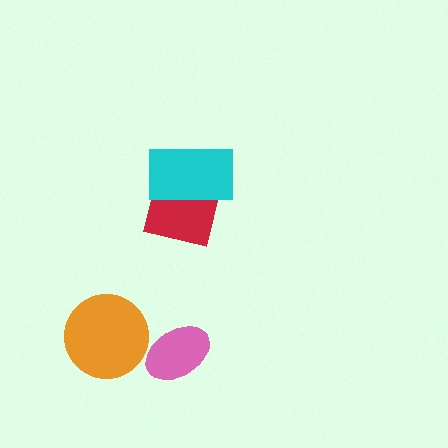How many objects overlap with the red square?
1 object overlaps with the red square.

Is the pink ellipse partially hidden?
No, no other shape covers it.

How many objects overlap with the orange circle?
0 objects overlap with the orange circle.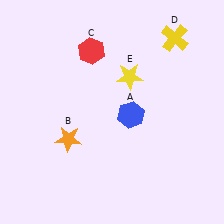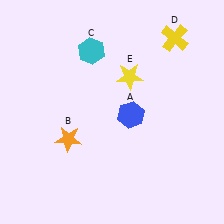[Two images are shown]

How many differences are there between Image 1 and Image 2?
There is 1 difference between the two images.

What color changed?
The hexagon (C) changed from red in Image 1 to cyan in Image 2.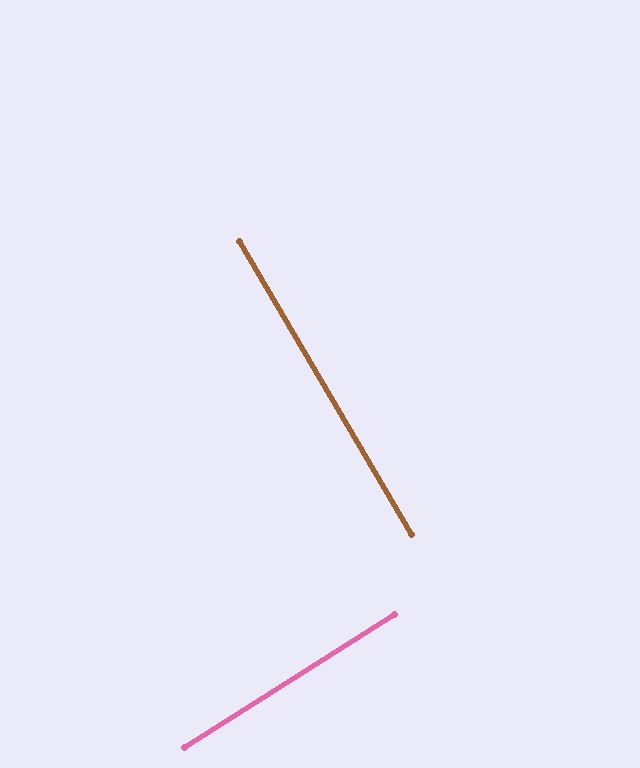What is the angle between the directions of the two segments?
Approximately 88 degrees.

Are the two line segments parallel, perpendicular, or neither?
Perpendicular — they meet at approximately 88°.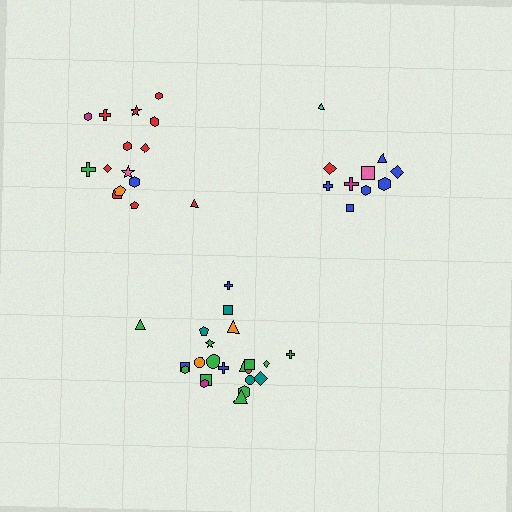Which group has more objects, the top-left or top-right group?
The top-left group.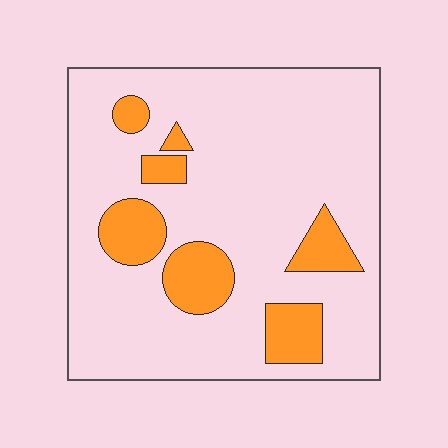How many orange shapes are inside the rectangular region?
7.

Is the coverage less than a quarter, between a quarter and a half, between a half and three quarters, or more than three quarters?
Less than a quarter.